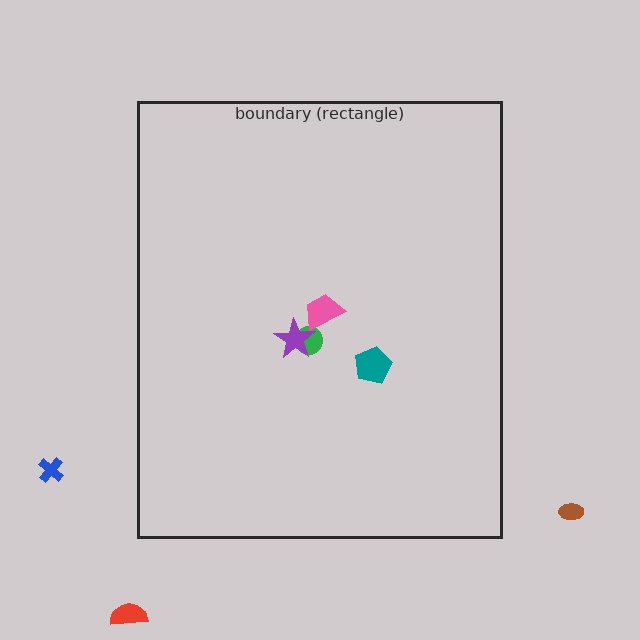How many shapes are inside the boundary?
4 inside, 3 outside.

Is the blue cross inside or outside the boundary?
Outside.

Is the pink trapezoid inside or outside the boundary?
Inside.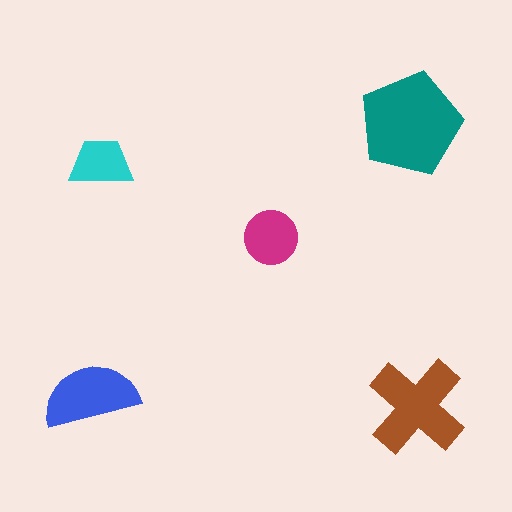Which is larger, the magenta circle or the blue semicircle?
The blue semicircle.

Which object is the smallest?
The cyan trapezoid.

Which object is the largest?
The teal pentagon.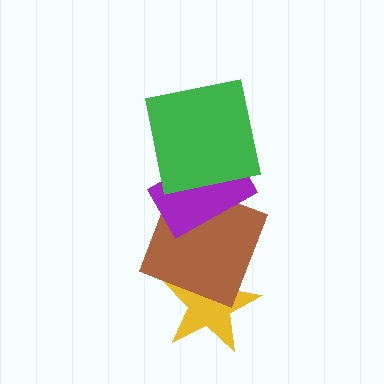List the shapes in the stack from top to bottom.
From top to bottom: the green square, the purple rectangle, the brown square, the yellow star.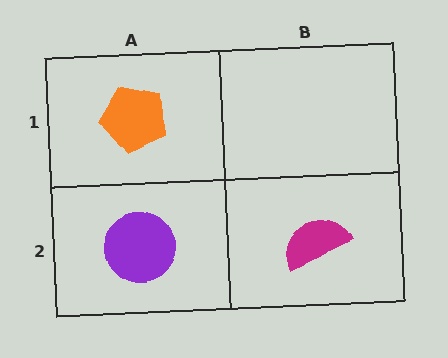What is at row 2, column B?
A magenta semicircle.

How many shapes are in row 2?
2 shapes.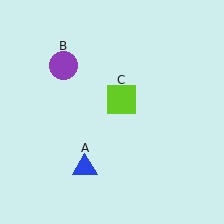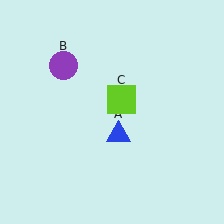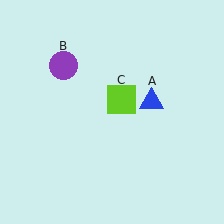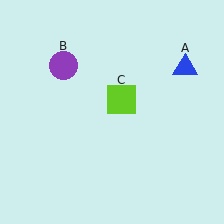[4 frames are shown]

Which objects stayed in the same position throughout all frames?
Purple circle (object B) and lime square (object C) remained stationary.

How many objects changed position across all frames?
1 object changed position: blue triangle (object A).